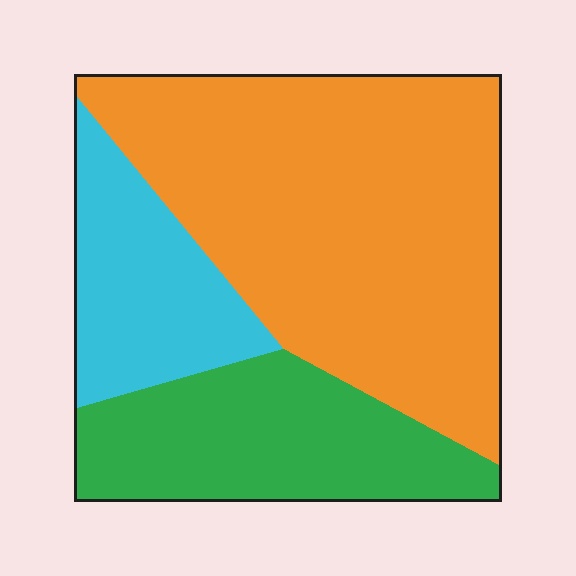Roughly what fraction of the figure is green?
Green covers about 25% of the figure.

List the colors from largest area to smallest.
From largest to smallest: orange, green, cyan.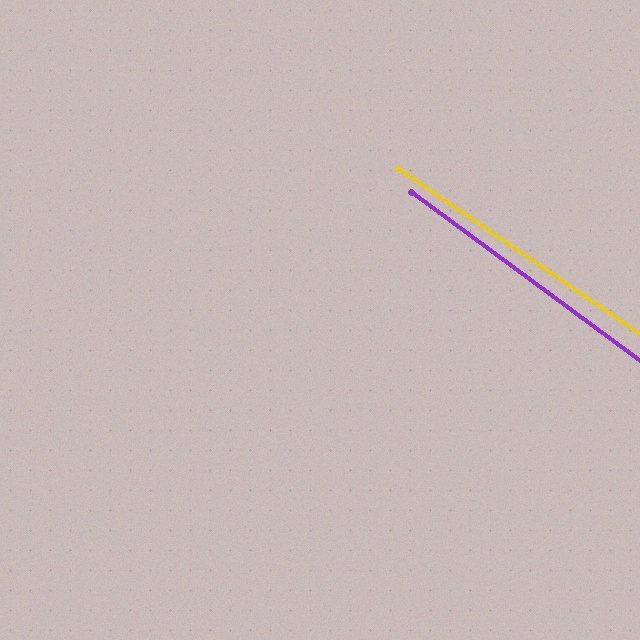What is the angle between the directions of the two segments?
Approximately 2 degrees.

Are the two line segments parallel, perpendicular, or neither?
Parallel — their directions differ by only 2.0°.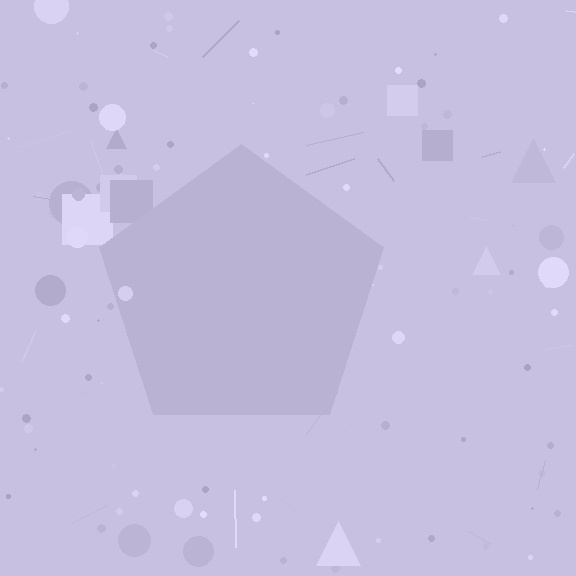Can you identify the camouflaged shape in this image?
The camouflaged shape is a pentagon.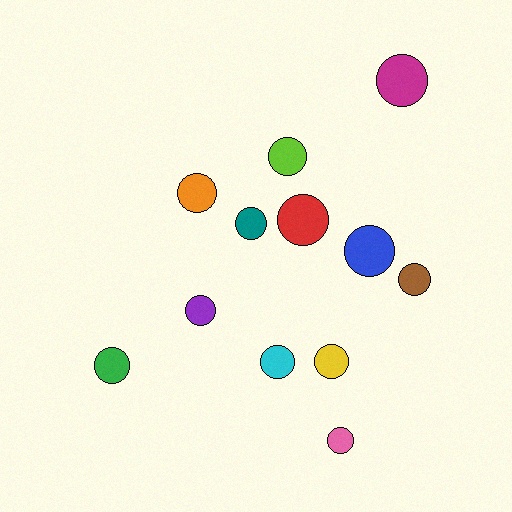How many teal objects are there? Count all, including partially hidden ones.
There is 1 teal object.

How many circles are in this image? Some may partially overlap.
There are 12 circles.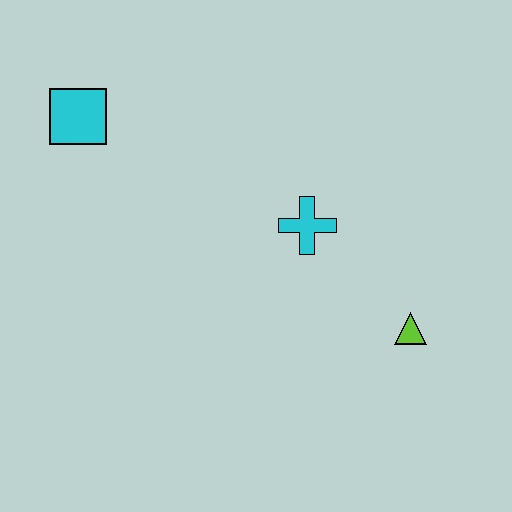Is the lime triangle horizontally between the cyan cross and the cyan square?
No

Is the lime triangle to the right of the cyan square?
Yes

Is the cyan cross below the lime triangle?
No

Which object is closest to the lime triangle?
The cyan cross is closest to the lime triangle.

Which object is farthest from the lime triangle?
The cyan square is farthest from the lime triangle.